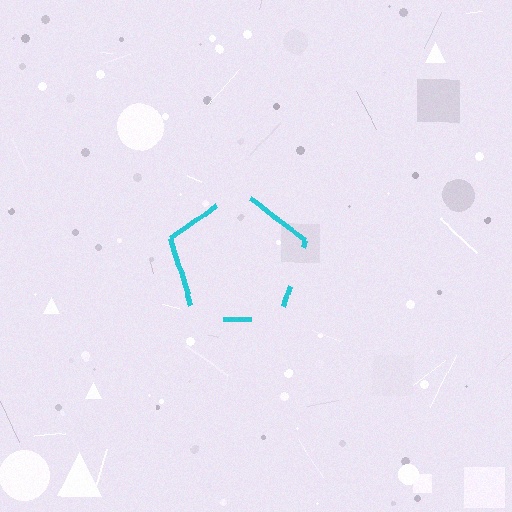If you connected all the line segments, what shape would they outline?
They would outline a pentagon.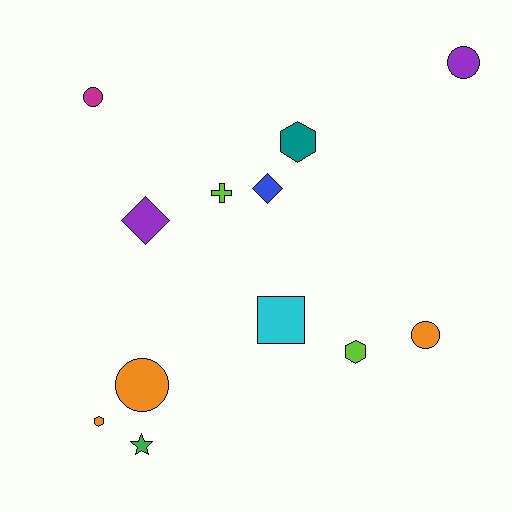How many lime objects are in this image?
There are 2 lime objects.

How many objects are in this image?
There are 12 objects.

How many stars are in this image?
There is 1 star.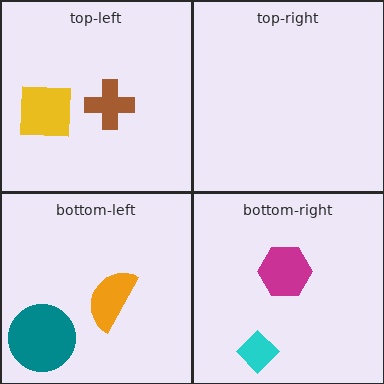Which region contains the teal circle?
The bottom-left region.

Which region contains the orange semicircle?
The bottom-left region.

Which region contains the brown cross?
The top-left region.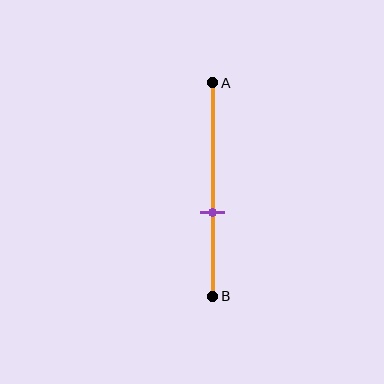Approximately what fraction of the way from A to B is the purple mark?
The purple mark is approximately 60% of the way from A to B.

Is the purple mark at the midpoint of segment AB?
No, the mark is at about 60% from A, not at the 50% midpoint.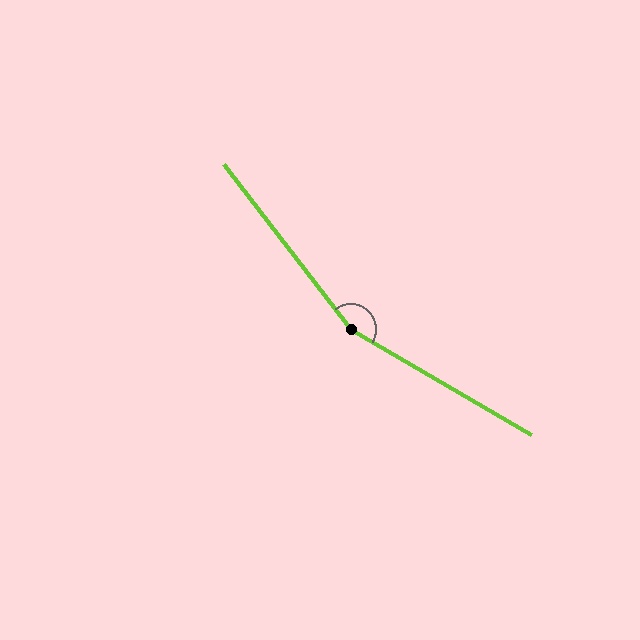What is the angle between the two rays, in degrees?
Approximately 158 degrees.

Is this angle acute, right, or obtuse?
It is obtuse.